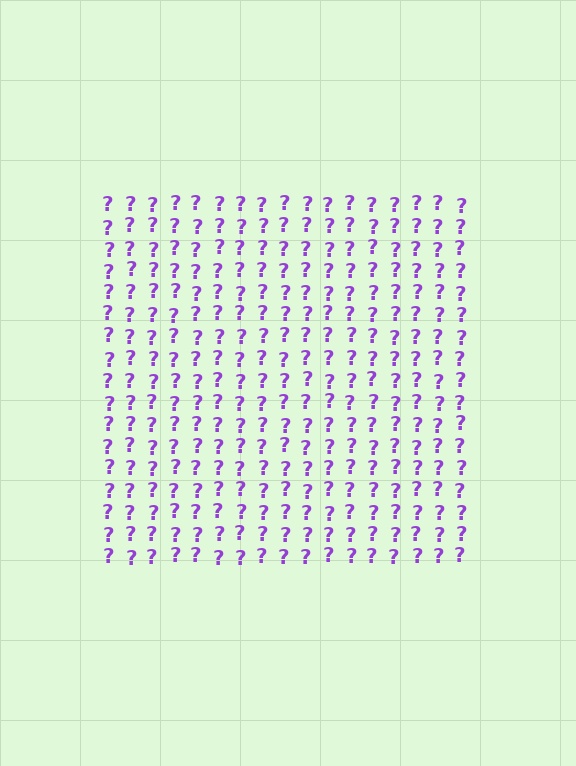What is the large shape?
The large shape is a square.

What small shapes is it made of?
It is made of small question marks.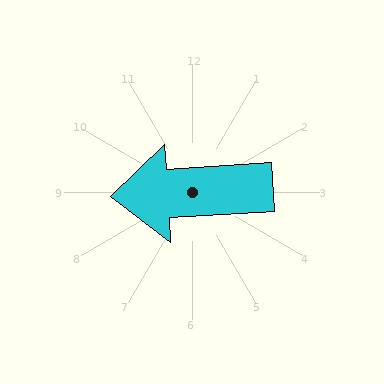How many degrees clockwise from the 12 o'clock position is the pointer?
Approximately 267 degrees.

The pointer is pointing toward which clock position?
Roughly 9 o'clock.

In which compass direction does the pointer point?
West.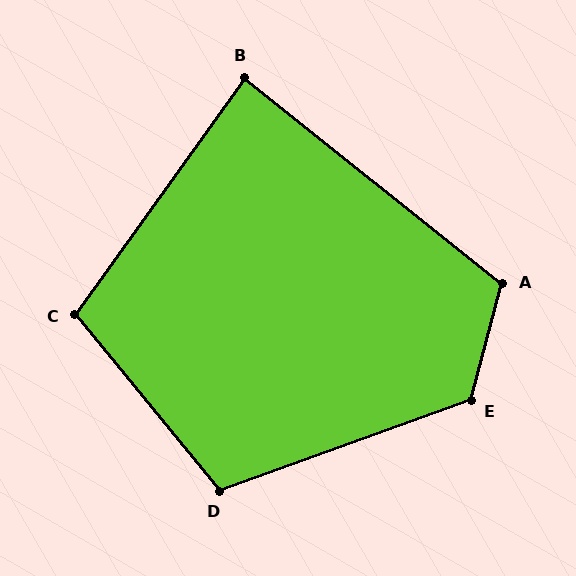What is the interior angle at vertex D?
Approximately 109 degrees (obtuse).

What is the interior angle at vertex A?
Approximately 113 degrees (obtuse).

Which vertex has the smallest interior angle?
B, at approximately 87 degrees.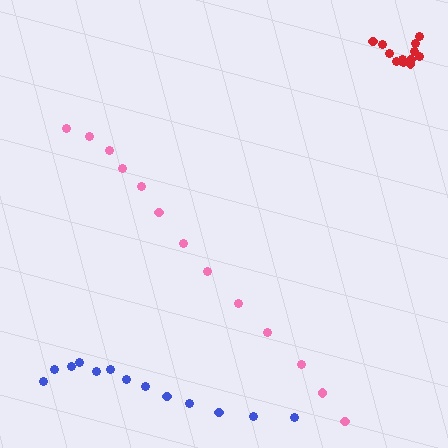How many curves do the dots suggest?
There are 3 distinct paths.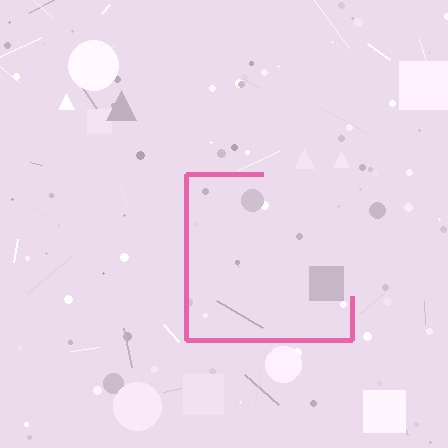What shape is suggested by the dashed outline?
The dashed outline suggests a square.